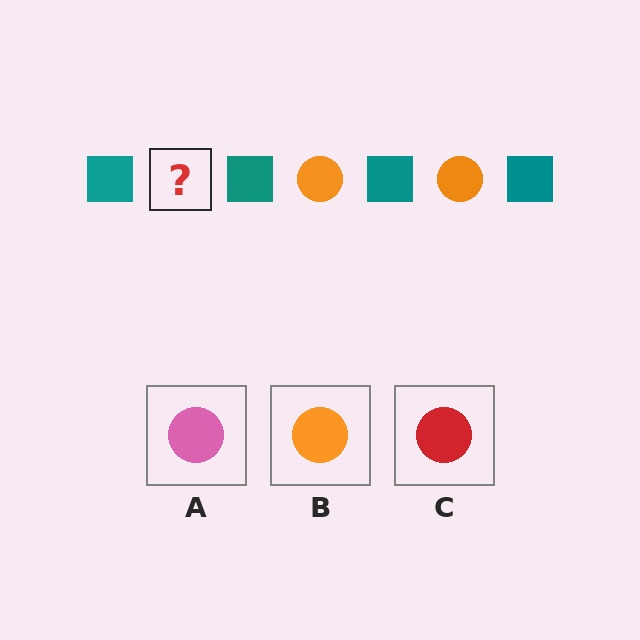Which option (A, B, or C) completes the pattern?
B.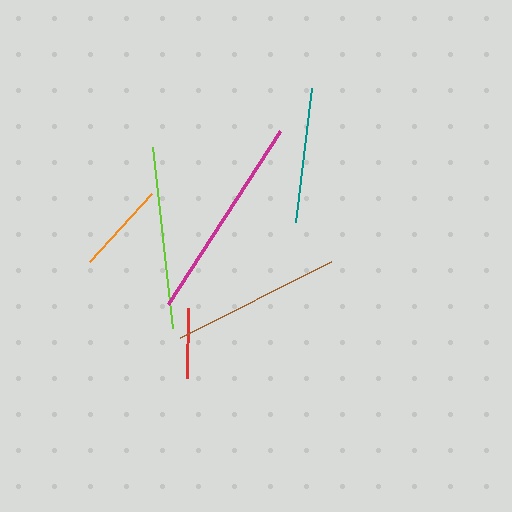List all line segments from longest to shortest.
From longest to shortest: magenta, lime, brown, teal, orange, red.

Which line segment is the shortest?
The red line is the shortest at approximately 71 pixels.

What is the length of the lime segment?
The lime segment is approximately 182 pixels long.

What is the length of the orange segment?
The orange segment is approximately 92 pixels long.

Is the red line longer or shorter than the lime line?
The lime line is longer than the red line.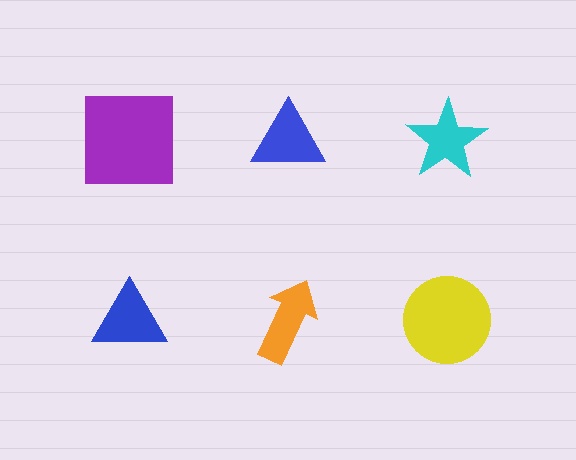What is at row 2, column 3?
A yellow circle.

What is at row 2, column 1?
A blue triangle.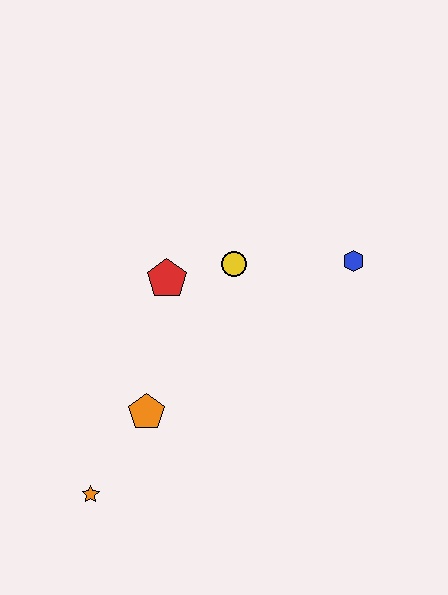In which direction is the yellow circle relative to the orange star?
The yellow circle is above the orange star.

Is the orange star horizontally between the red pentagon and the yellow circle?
No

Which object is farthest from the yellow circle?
The orange star is farthest from the yellow circle.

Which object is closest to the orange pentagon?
The orange star is closest to the orange pentagon.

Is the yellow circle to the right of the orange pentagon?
Yes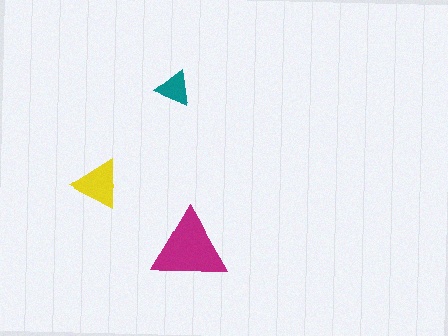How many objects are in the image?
There are 3 objects in the image.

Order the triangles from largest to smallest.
the magenta one, the yellow one, the teal one.